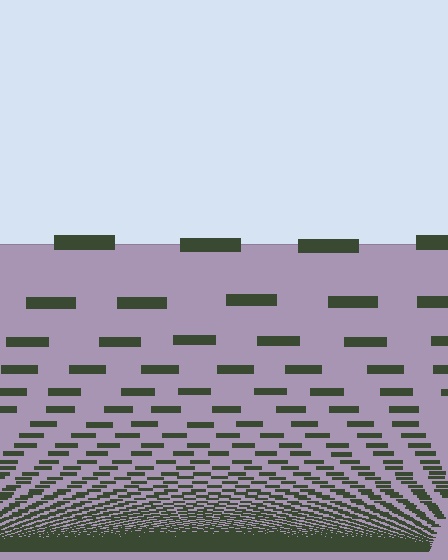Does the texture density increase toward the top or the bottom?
Density increases toward the bottom.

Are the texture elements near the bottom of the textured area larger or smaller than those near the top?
Smaller. The gradient is inverted — elements near the bottom are smaller and denser.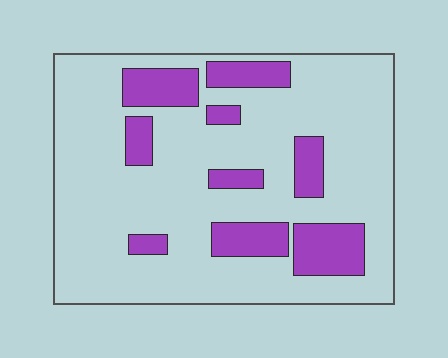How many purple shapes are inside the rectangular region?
9.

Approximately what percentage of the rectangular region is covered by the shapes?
Approximately 20%.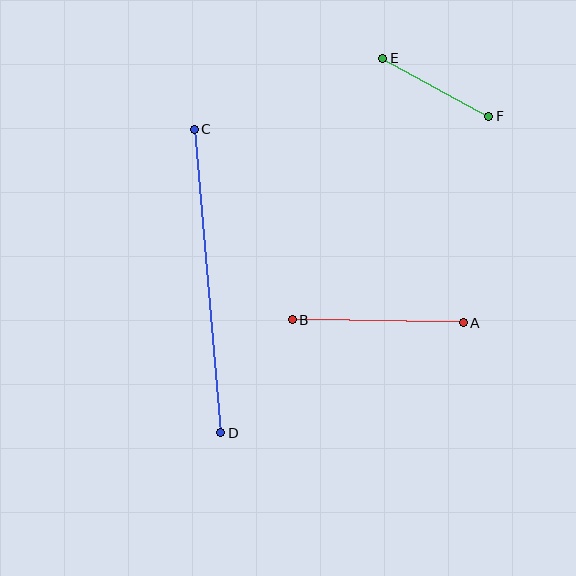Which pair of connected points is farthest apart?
Points C and D are farthest apart.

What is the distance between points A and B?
The distance is approximately 171 pixels.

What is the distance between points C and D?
The distance is approximately 305 pixels.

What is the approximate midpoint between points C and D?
The midpoint is at approximately (208, 281) pixels.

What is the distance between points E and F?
The distance is approximately 121 pixels.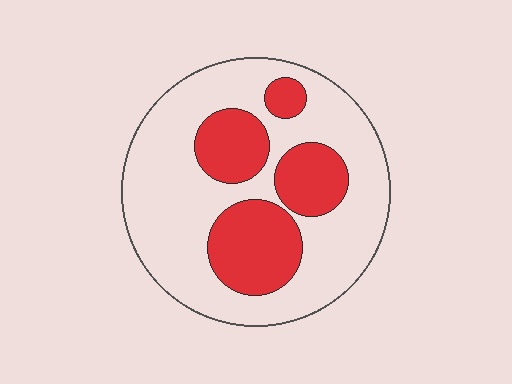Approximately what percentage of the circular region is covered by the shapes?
Approximately 30%.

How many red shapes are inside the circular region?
4.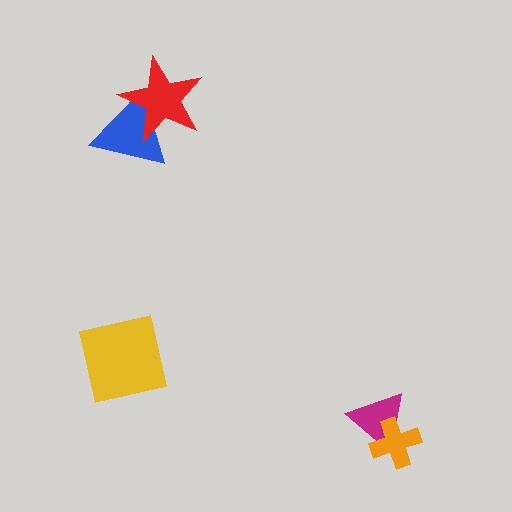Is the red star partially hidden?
No, no other shape covers it.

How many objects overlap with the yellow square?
0 objects overlap with the yellow square.